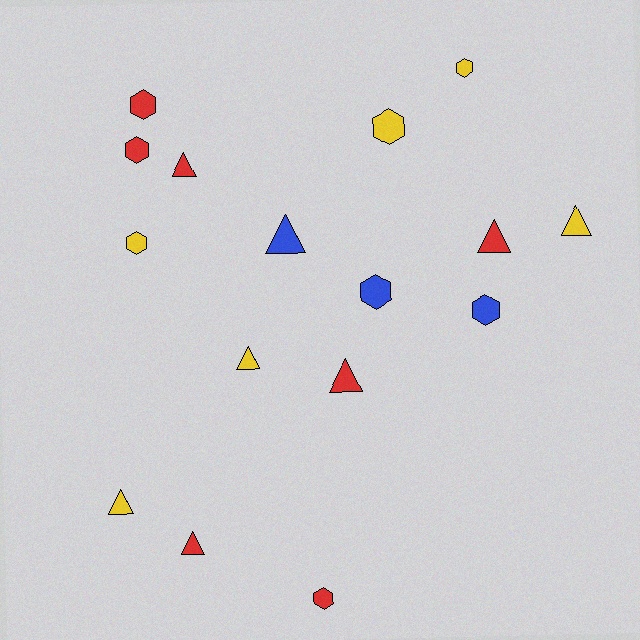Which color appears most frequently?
Red, with 7 objects.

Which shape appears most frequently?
Hexagon, with 8 objects.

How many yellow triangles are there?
There are 3 yellow triangles.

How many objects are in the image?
There are 16 objects.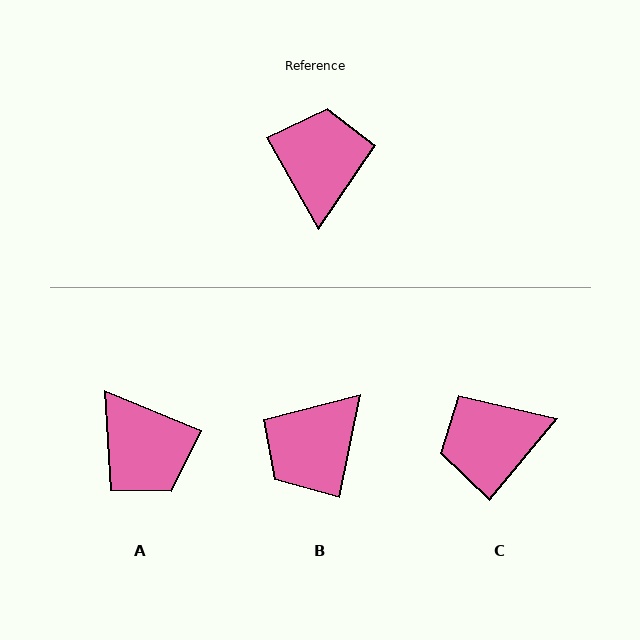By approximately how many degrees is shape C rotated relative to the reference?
Approximately 111 degrees counter-clockwise.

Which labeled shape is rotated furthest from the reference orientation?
A, about 142 degrees away.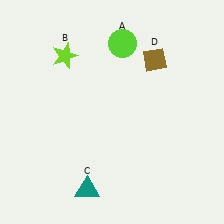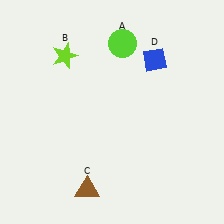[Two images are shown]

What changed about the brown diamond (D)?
In Image 1, D is brown. In Image 2, it changed to blue.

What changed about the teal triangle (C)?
In Image 1, C is teal. In Image 2, it changed to brown.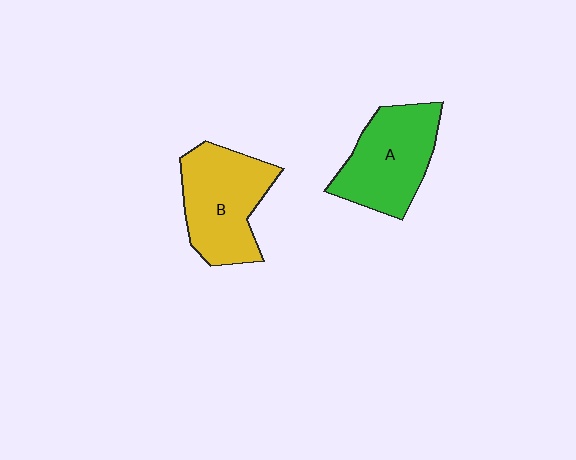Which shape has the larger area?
Shape B (yellow).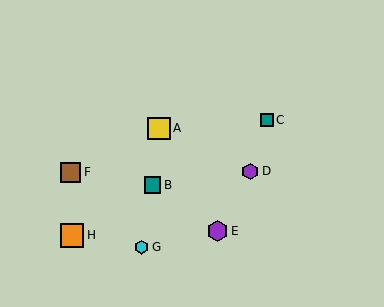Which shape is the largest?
The orange square (labeled H) is the largest.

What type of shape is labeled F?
Shape F is a brown square.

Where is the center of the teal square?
The center of the teal square is at (267, 120).